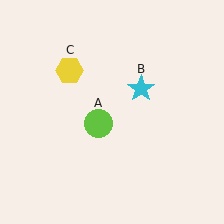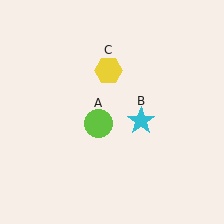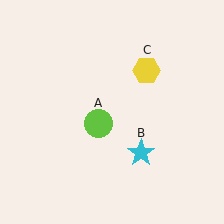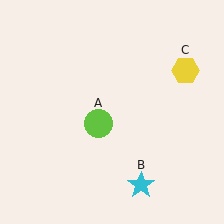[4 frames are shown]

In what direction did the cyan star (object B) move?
The cyan star (object B) moved down.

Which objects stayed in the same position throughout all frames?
Lime circle (object A) remained stationary.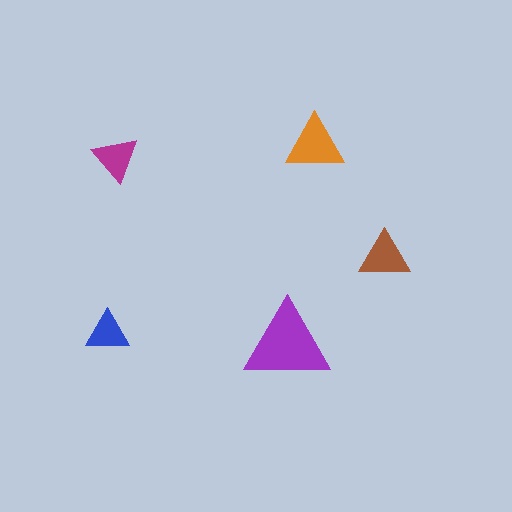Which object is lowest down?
The purple triangle is bottommost.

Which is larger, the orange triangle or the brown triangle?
The orange one.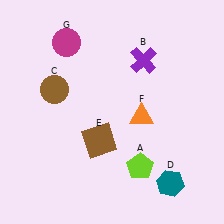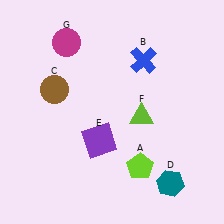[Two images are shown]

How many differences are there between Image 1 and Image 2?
There are 3 differences between the two images.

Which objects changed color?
B changed from purple to blue. E changed from brown to purple. F changed from orange to lime.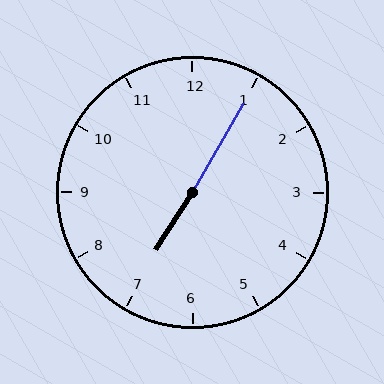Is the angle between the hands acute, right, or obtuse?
It is obtuse.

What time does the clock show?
7:05.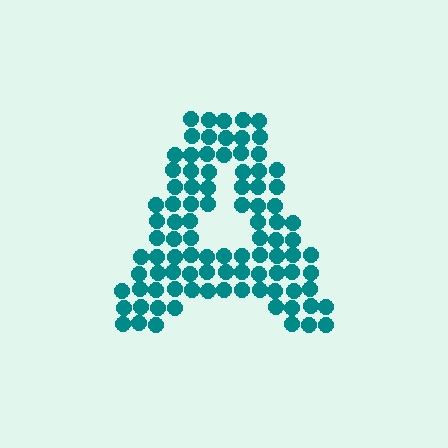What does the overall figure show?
The overall figure shows the letter A.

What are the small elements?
The small elements are circles.